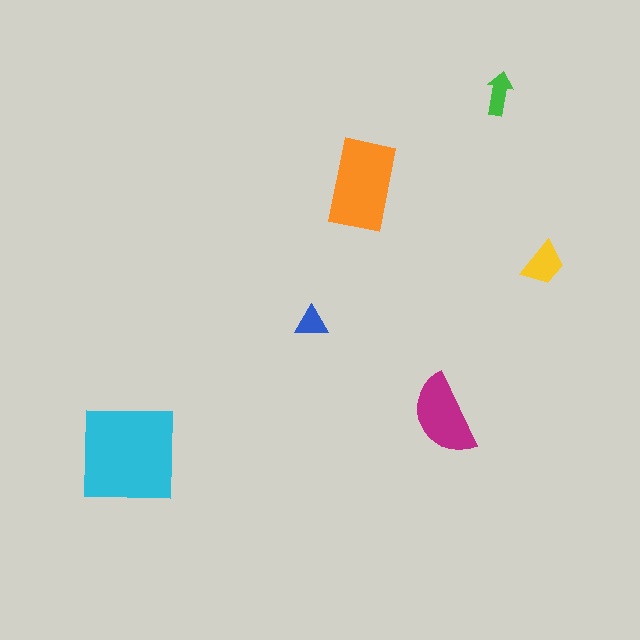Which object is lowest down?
The cyan square is bottommost.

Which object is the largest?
The cyan square.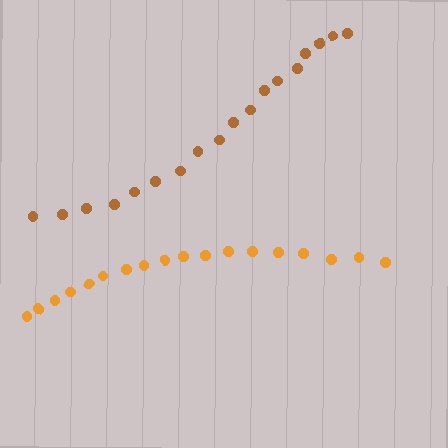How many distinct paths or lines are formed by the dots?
There are 2 distinct paths.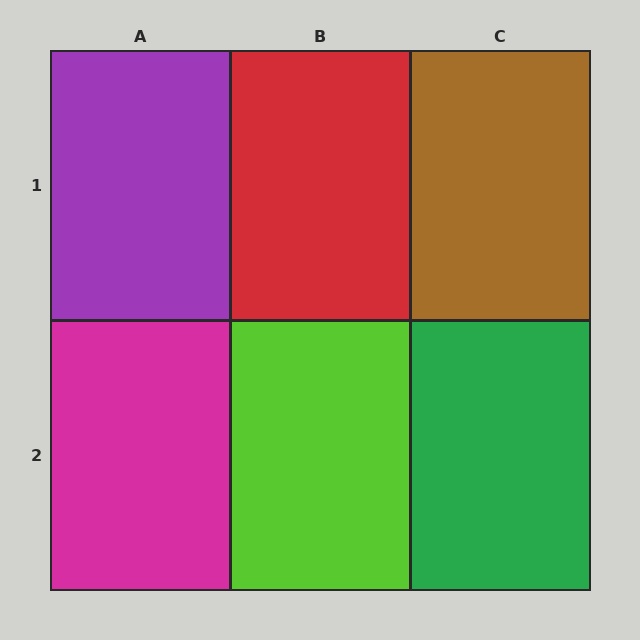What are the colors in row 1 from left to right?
Purple, red, brown.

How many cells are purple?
1 cell is purple.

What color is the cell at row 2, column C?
Green.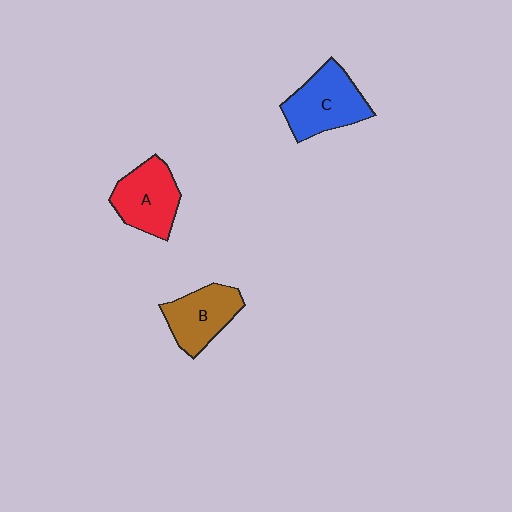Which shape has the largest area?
Shape C (blue).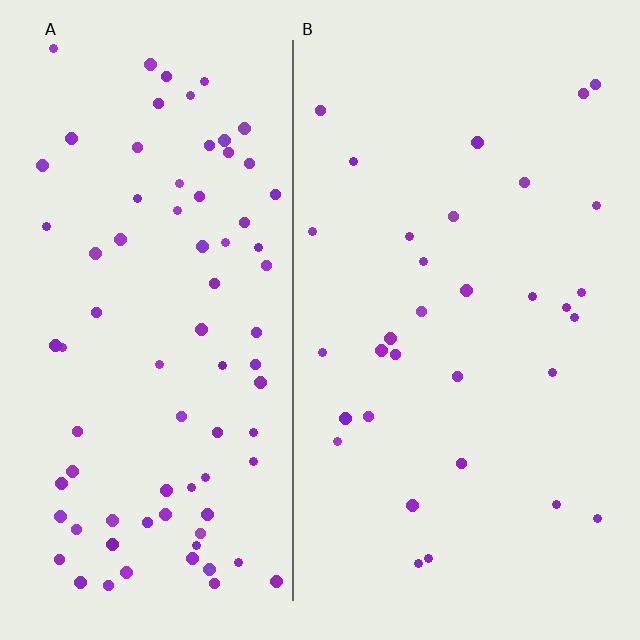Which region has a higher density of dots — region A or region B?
A (the left).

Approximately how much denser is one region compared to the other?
Approximately 2.5× — region A over region B.